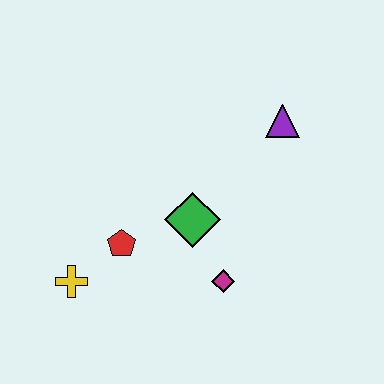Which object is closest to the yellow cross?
The red pentagon is closest to the yellow cross.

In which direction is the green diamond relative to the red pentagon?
The green diamond is to the right of the red pentagon.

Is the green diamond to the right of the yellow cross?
Yes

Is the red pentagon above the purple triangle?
No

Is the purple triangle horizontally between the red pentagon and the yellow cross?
No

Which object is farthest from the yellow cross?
The purple triangle is farthest from the yellow cross.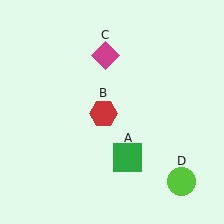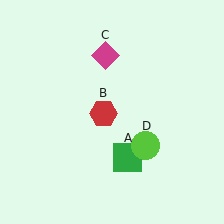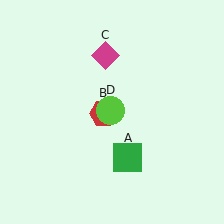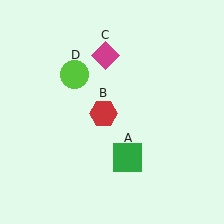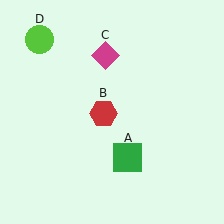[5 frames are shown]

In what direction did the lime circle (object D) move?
The lime circle (object D) moved up and to the left.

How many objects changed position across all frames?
1 object changed position: lime circle (object D).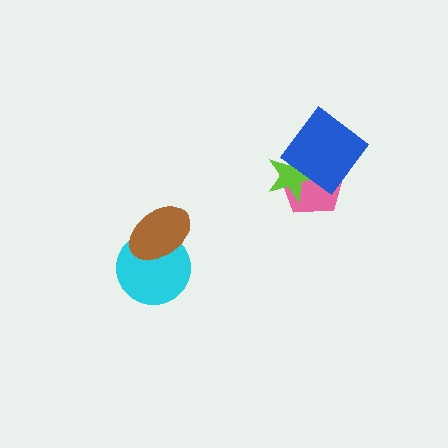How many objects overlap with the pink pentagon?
2 objects overlap with the pink pentagon.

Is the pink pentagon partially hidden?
Yes, it is partially covered by another shape.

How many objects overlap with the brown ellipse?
1 object overlaps with the brown ellipse.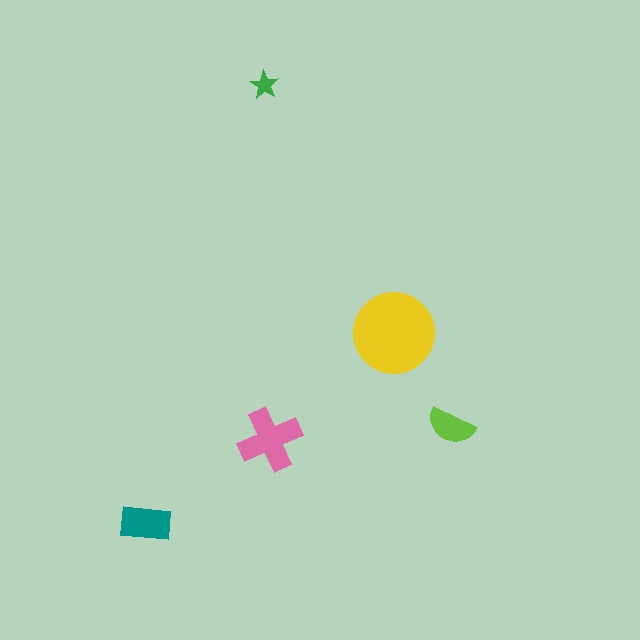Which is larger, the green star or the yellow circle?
The yellow circle.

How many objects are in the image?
There are 5 objects in the image.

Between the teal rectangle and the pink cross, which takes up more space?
The pink cross.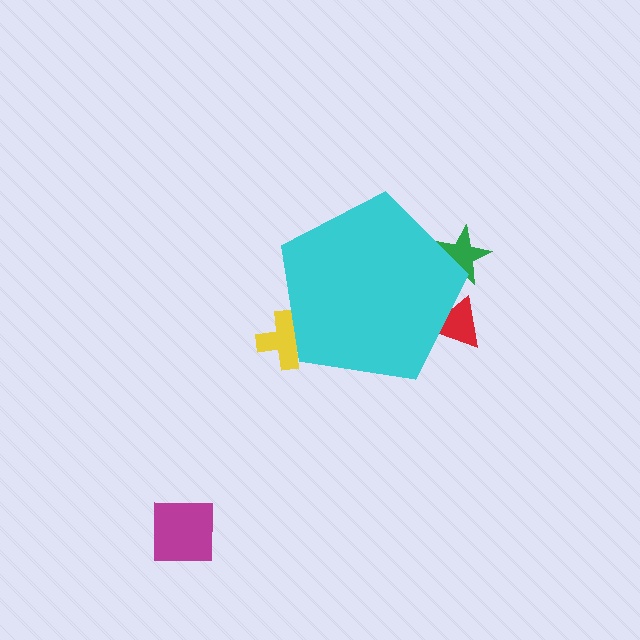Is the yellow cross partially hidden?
Yes, the yellow cross is partially hidden behind the cyan pentagon.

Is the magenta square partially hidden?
No, the magenta square is fully visible.